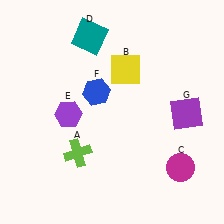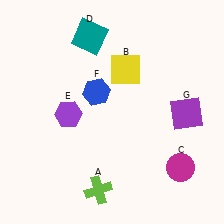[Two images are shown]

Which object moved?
The lime cross (A) moved down.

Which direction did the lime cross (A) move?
The lime cross (A) moved down.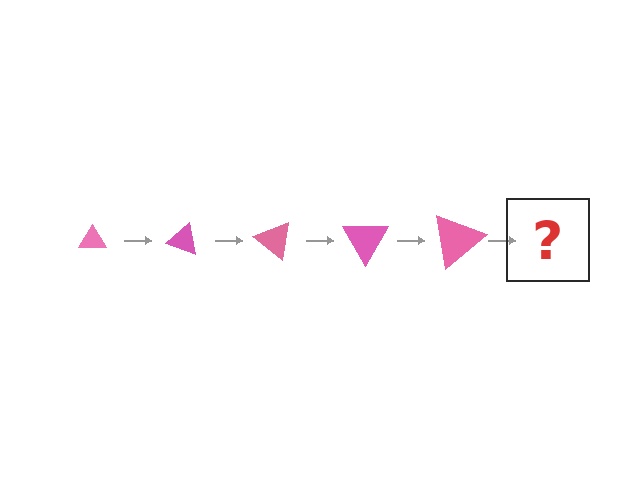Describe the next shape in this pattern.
It should be a triangle, larger than the previous one and rotated 100 degrees from the start.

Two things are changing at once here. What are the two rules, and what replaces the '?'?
The two rules are that the triangle grows larger each step and it rotates 20 degrees each step. The '?' should be a triangle, larger than the previous one and rotated 100 degrees from the start.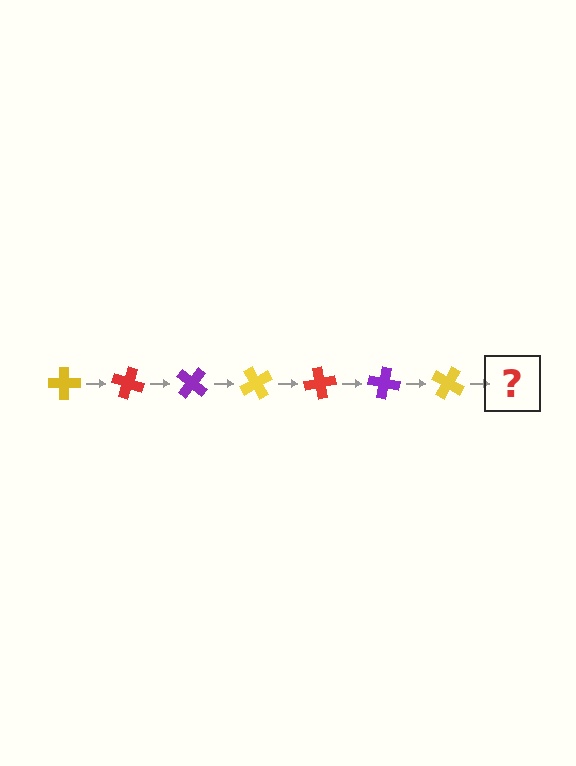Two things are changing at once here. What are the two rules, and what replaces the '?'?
The two rules are that it rotates 20 degrees each step and the color cycles through yellow, red, and purple. The '?' should be a red cross, rotated 140 degrees from the start.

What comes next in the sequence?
The next element should be a red cross, rotated 140 degrees from the start.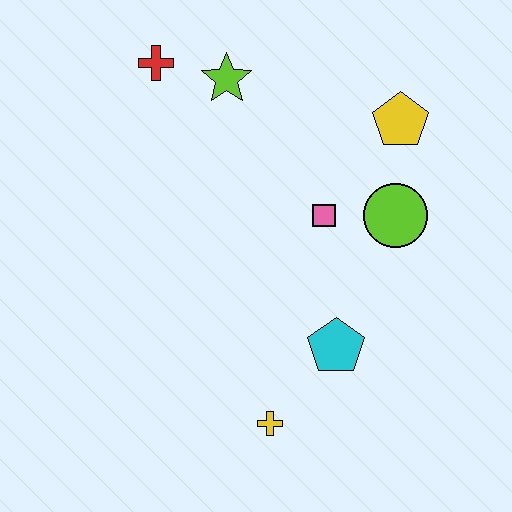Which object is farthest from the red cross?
The yellow cross is farthest from the red cross.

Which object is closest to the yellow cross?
The cyan pentagon is closest to the yellow cross.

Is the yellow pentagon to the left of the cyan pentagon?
No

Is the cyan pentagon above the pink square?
No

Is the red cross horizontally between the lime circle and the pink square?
No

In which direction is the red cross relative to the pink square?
The red cross is to the left of the pink square.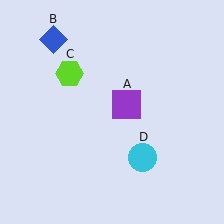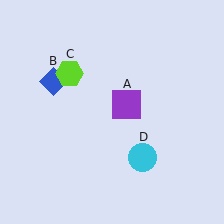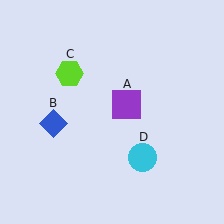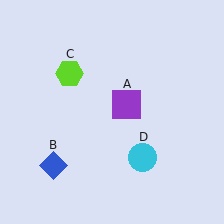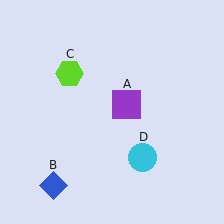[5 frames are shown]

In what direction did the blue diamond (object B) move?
The blue diamond (object B) moved down.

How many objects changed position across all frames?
1 object changed position: blue diamond (object B).